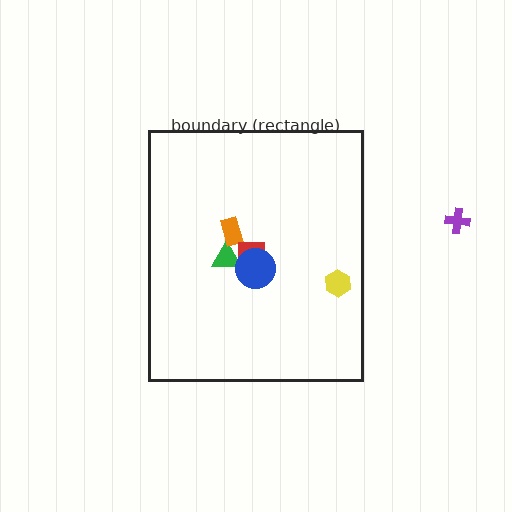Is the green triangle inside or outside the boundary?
Inside.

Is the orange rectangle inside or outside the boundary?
Inside.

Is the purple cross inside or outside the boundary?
Outside.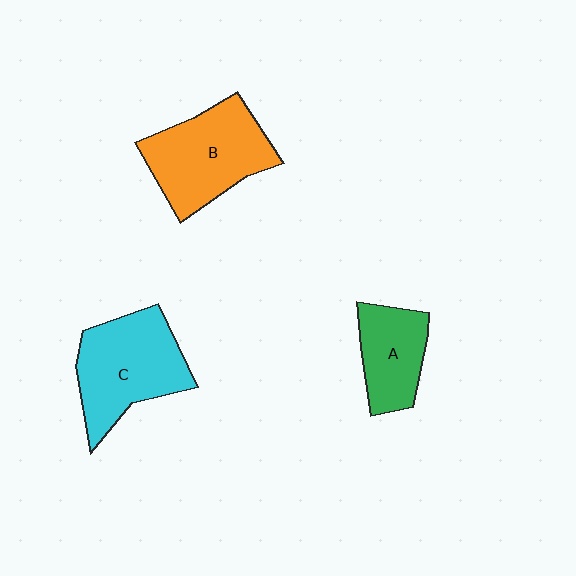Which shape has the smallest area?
Shape A (green).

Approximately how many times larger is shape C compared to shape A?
Approximately 1.6 times.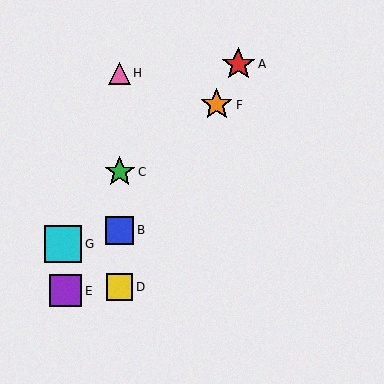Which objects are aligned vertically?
Objects B, C, D, H are aligned vertically.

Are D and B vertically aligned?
Yes, both are at x≈120.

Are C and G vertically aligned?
No, C is at x≈120 and G is at x≈63.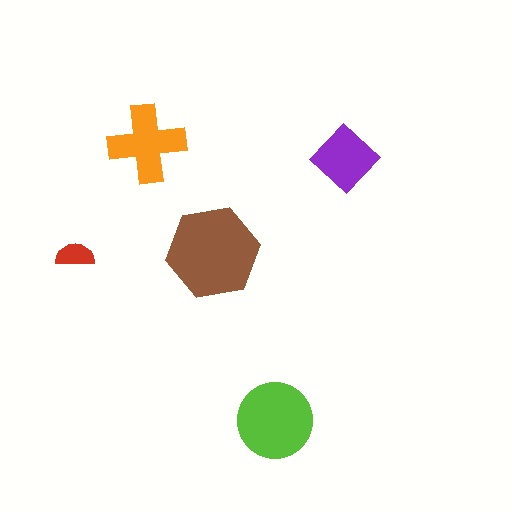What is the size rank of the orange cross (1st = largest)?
3rd.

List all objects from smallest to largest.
The red semicircle, the purple diamond, the orange cross, the lime circle, the brown hexagon.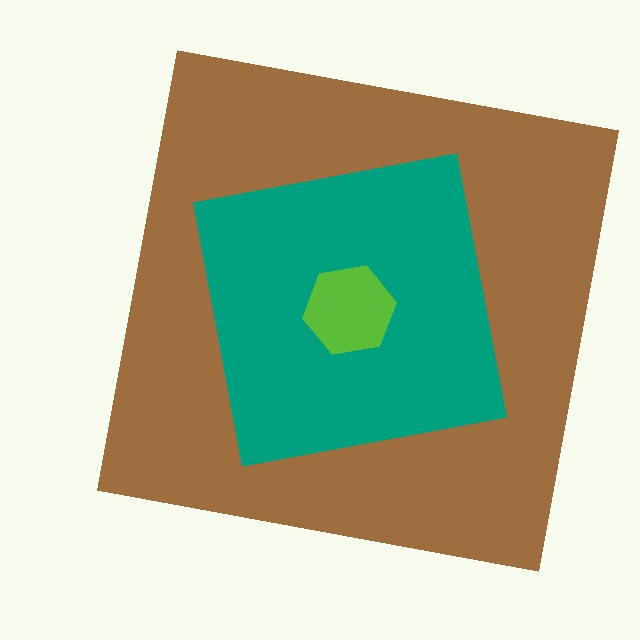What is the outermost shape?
The brown square.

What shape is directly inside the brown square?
The teal square.